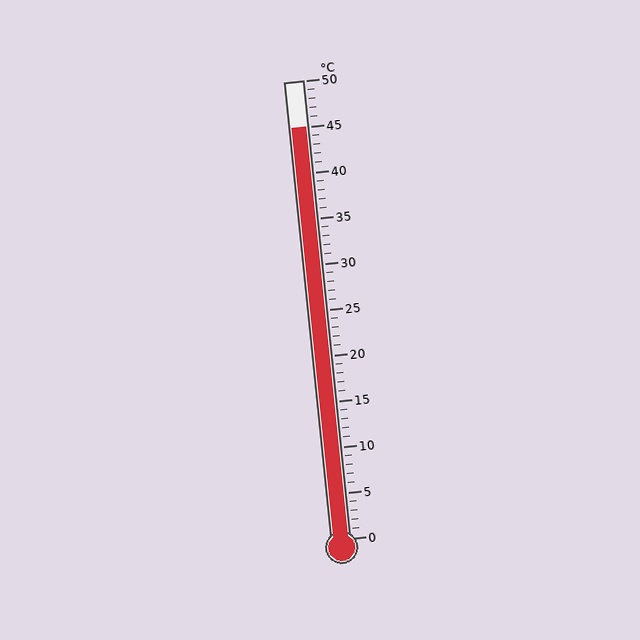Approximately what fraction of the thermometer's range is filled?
The thermometer is filled to approximately 90% of its range.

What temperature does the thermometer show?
The thermometer shows approximately 45°C.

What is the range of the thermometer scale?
The thermometer scale ranges from 0°C to 50°C.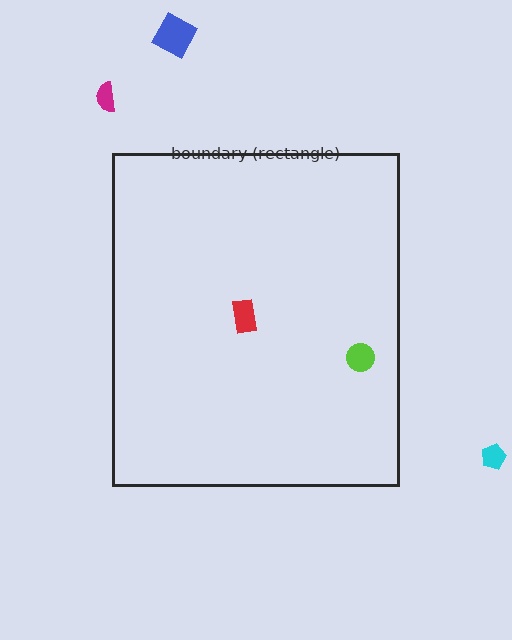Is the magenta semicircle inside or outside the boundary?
Outside.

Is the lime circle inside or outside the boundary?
Inside.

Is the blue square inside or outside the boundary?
Outside.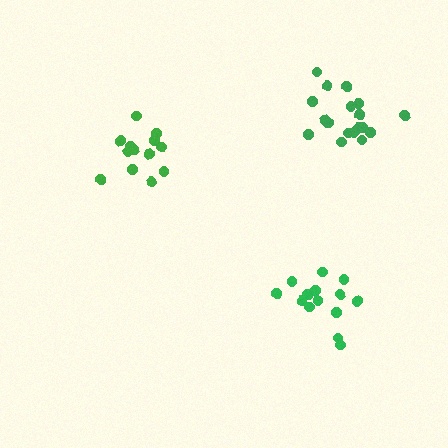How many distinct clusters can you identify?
There are 3 distinct clusters.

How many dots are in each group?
Group 1: 13 dots, Group 2: 14 dots, Group 3: 18 dots (45 total).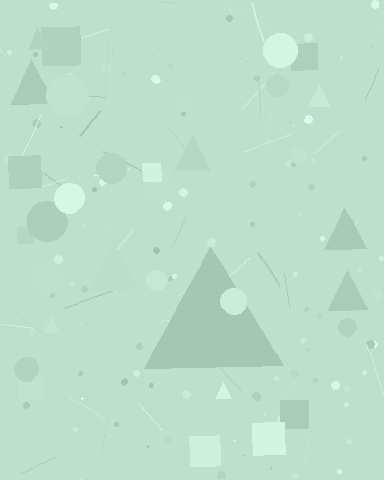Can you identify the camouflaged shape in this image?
The camouflaged shape is a triangle.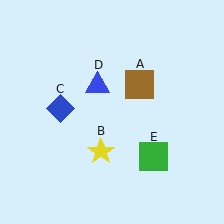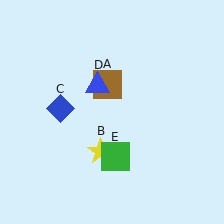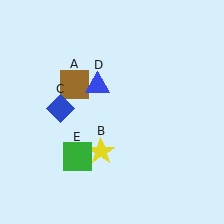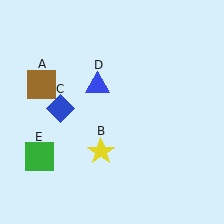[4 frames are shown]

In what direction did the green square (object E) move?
The green square (object E) moved left.